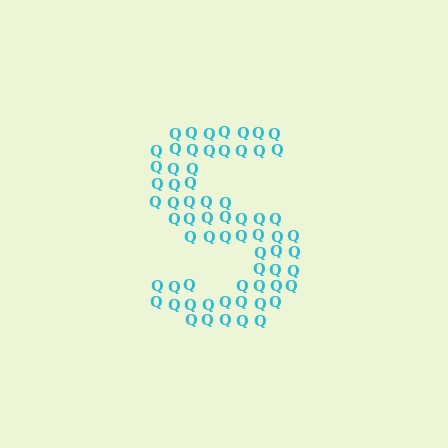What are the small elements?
The small elements are letter Q's.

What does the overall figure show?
The overall figure shows the letter S.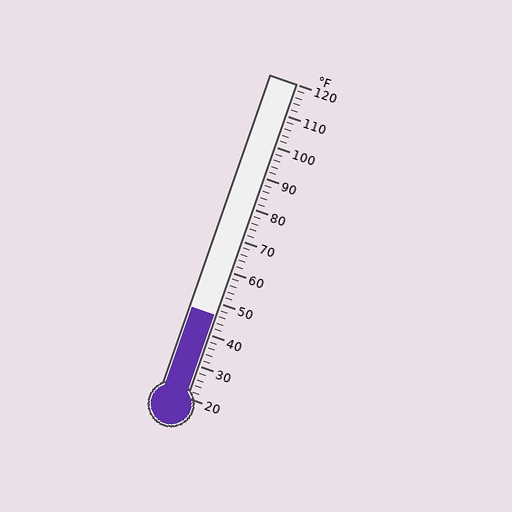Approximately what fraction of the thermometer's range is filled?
The thermometer is filled to approximately 25% of its range.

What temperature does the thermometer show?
The thermometer shows approximately 46°F.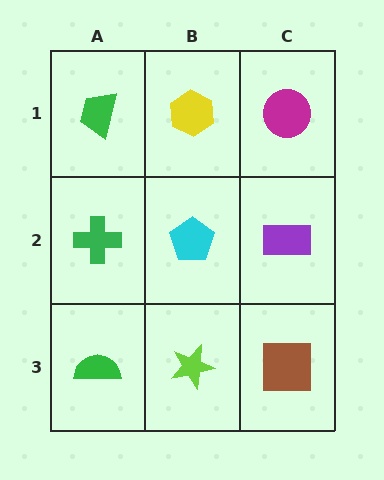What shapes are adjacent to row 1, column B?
A cyan pentagon (row 2, column B), a green trapezoid (row 1, column A), a magenta circle (row 1, column C).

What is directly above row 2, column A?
A green trapezoid.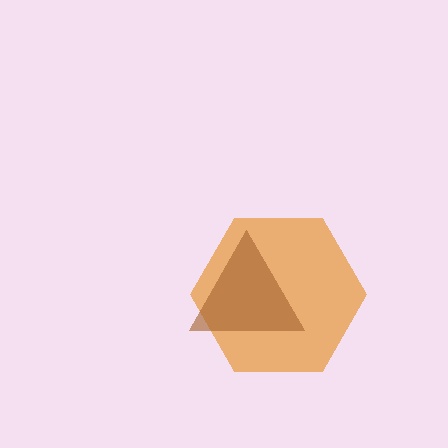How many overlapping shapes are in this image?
There are 2 overlapping shapes in the image.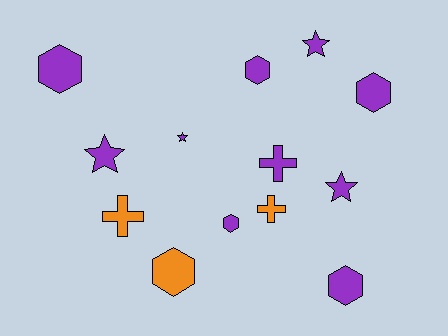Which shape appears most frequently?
Hexagon, with 6 objects.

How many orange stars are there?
There are no orange stars.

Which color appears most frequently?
Purple, with 10 objects.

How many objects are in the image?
There are 13 objects.